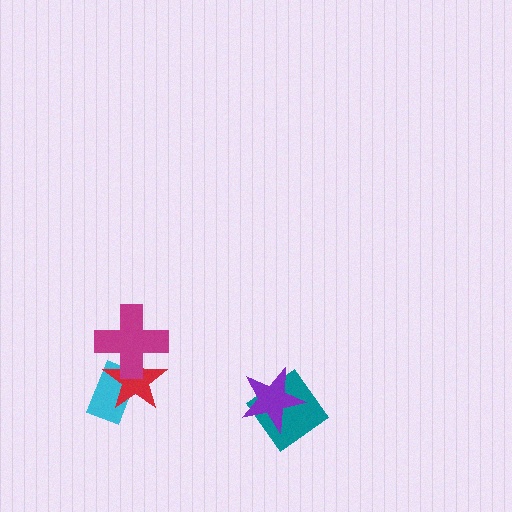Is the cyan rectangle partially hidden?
Yes, it is partially covered by another shape.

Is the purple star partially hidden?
No, no other shape covers it.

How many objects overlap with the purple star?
1 object overlaps with the purple star.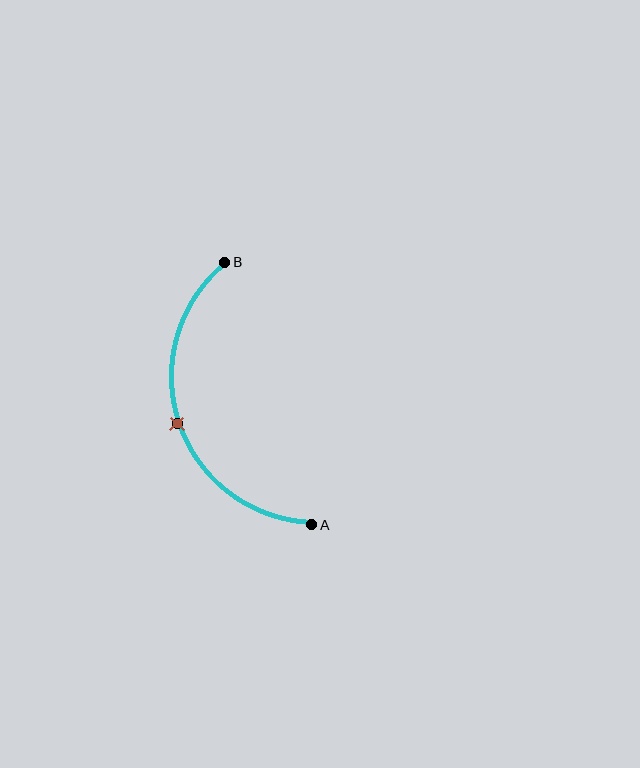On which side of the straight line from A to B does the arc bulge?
The arc bulges to the left of the straight line connecting A and B.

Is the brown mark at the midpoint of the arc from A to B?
Yes. The brown mark lies on the arc at equal arc-length from both A and B — it is the arc midpoint.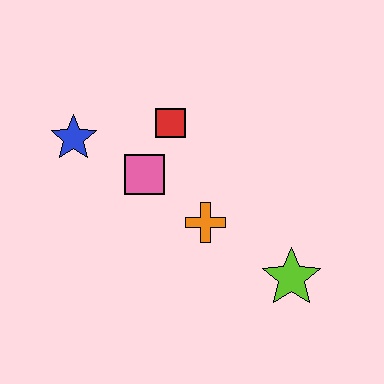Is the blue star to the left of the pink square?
Yes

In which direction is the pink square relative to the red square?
The pink square is below the red square.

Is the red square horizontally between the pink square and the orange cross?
Yes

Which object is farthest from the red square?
The lime star is farthest from the red square.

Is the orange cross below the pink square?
Yes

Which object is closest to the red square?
The pink square is closest to the red square.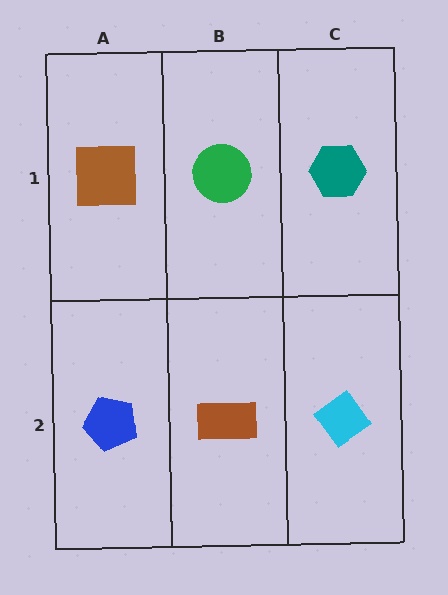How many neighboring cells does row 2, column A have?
2.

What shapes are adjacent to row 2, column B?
A green circle (row 1, column B), a blue pentagon (row 2, column A), a cyan diamond (row 2, column C).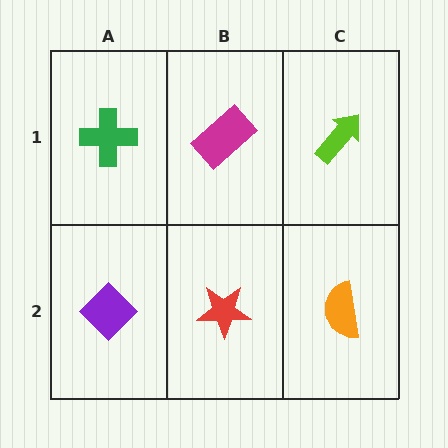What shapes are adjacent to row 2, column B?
A magenta rectangle (row 1, column B), a purple diamond (row 2, column A), an orange semicircle (row 2, column C).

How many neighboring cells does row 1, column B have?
3.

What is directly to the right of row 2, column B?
An orange semicircle.